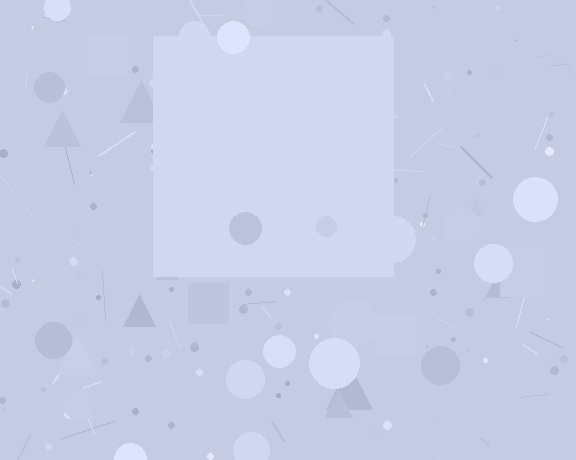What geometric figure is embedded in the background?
A square is embedded in the background.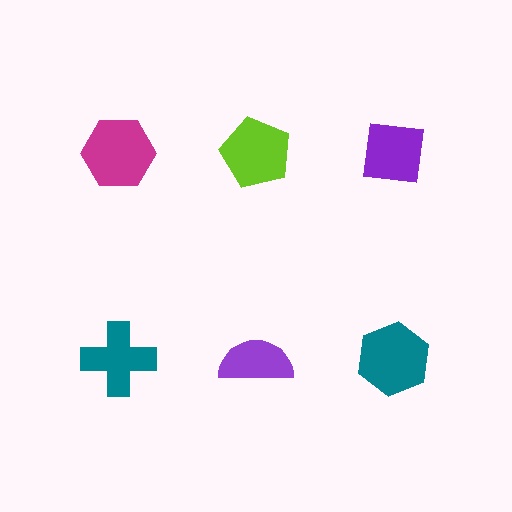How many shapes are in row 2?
3 shapes.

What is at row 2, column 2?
A purple semicircle.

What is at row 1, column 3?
A purple square.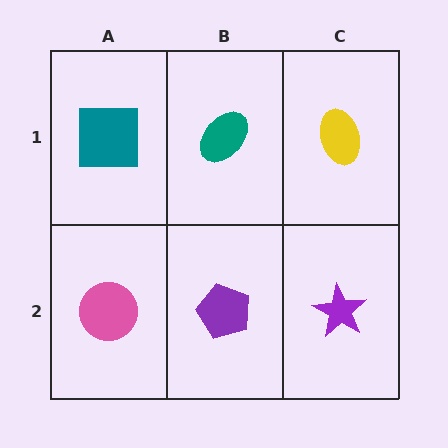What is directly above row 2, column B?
A teal ellipse.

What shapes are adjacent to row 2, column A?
A teal square (row 1, column A), a purple pentagon (row 2, column B).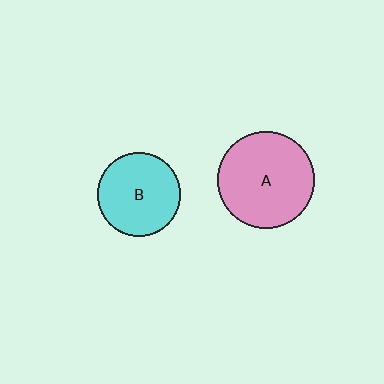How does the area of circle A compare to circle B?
Approximately 1.4 times.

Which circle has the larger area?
Circle A (pink).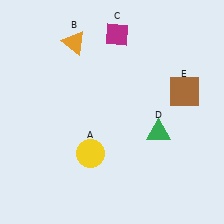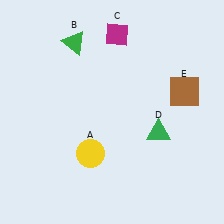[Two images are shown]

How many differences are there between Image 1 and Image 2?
There is 1 difference between the two images.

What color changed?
The triangle (B) changed from orange in Image 1 to green in Image 2.